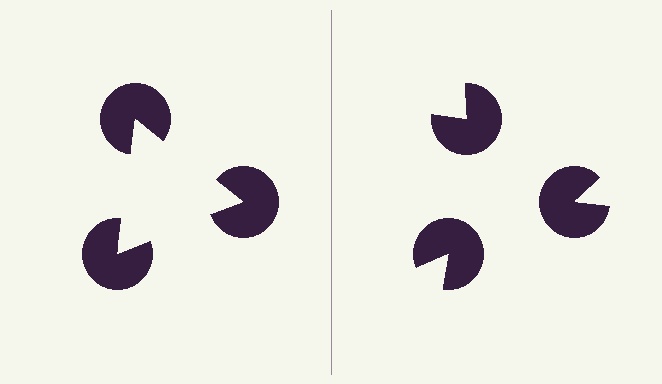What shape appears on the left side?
An illusory triangle.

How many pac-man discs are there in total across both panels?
6 — 3 on each side.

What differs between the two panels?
The pac-man discs are positioned identically on both sides; only the wedge orientations differ. On the left they align to a triangle; on the right they are misaligned.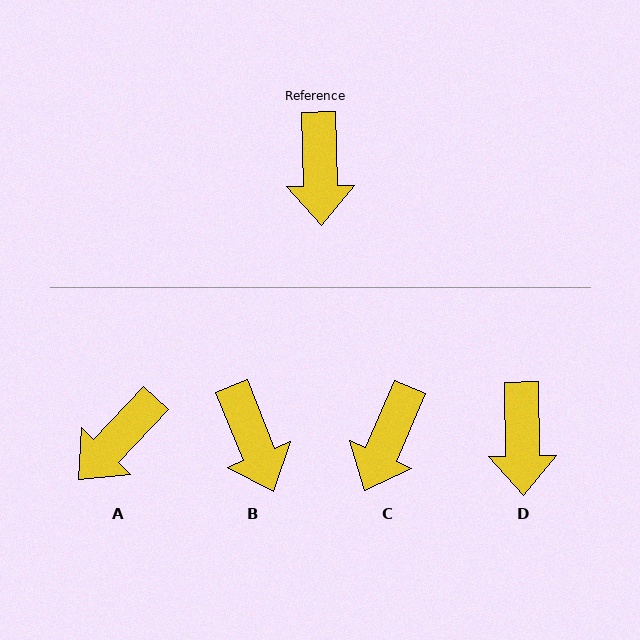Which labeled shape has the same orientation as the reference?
D.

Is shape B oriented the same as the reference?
No, it is off by about 21 degrees.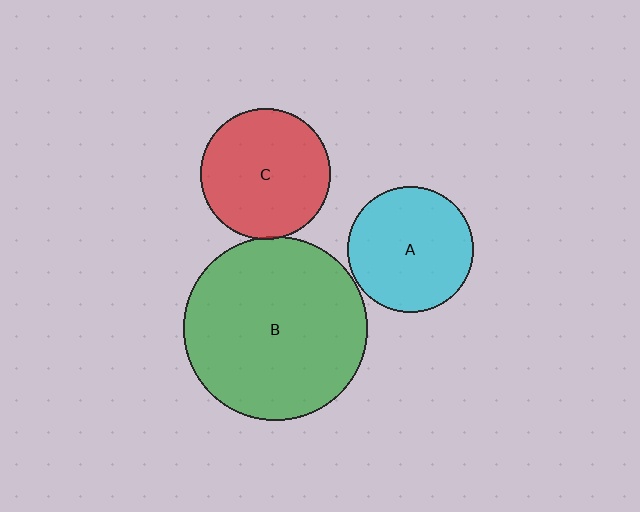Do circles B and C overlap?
Yes.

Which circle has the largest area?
Circle B (green).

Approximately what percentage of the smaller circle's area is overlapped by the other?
Approximately 5%.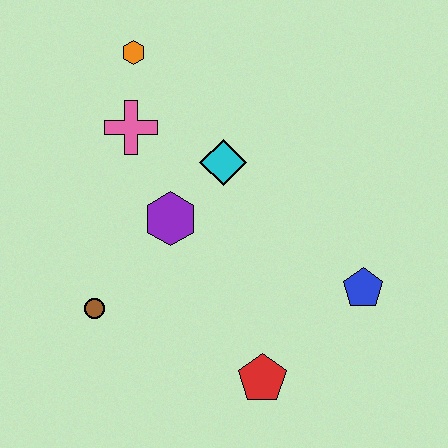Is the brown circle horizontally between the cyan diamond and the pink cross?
No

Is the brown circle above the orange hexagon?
No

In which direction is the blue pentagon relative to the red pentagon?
The blue pentagon is to the right of the red pentagon.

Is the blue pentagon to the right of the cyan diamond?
Yes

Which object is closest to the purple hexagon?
The cyan diamond is closest to the purple hexagon.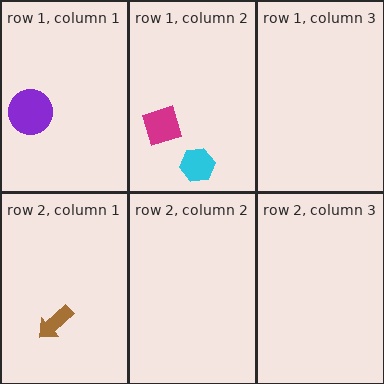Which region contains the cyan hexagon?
The row 1, column 2 region.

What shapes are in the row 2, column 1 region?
The brown arrow.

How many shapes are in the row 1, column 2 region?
2.